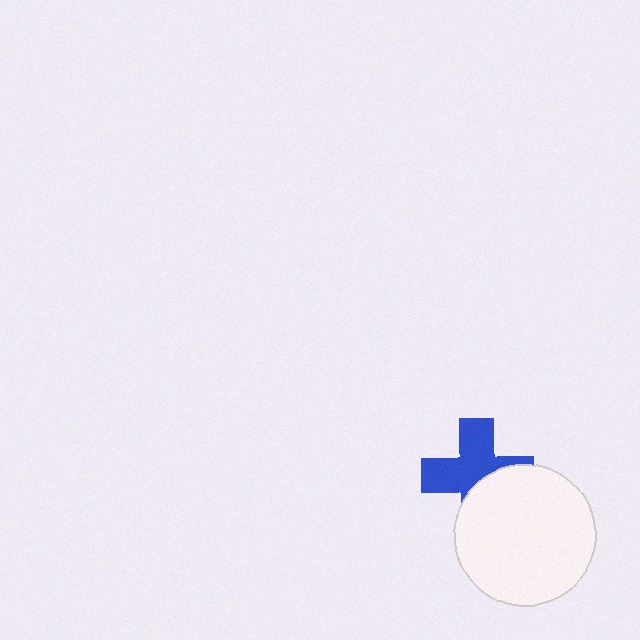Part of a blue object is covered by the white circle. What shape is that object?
It is a cross.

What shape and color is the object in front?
The object in front is a white circle.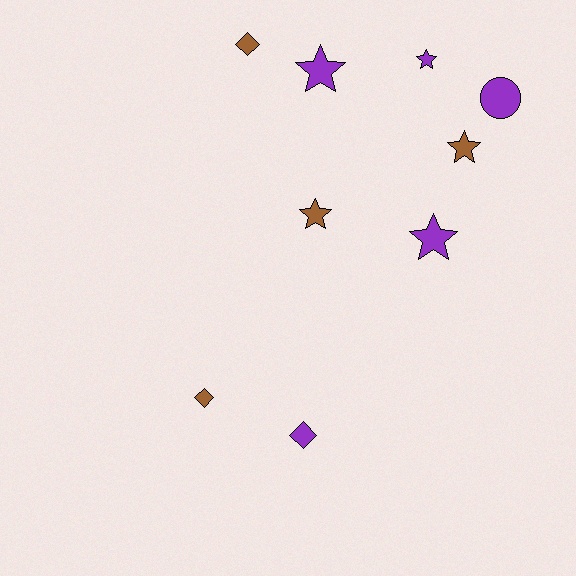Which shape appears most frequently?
Star, with 5 objects.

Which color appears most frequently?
Purple, with 5 objects.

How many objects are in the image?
There are 9 objects.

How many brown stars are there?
There are 2 brown stars.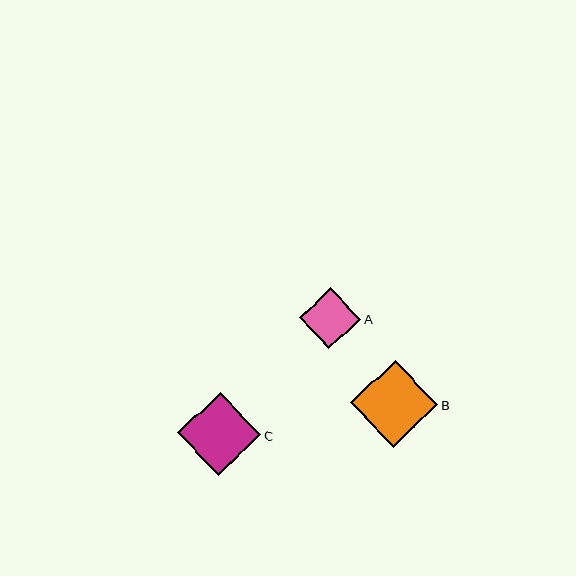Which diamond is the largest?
Diamond B is the largest with a size of approximately 87 pixels.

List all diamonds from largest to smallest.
From largest to smallest: B, C, A.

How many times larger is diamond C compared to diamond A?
Diamond C is approximately 1.4 times the size of diamond A.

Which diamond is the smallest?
Diamond A is the smallest with a size of approximately 61 pixels.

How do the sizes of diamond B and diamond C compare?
Diamond B and diamond C are approximately the same size.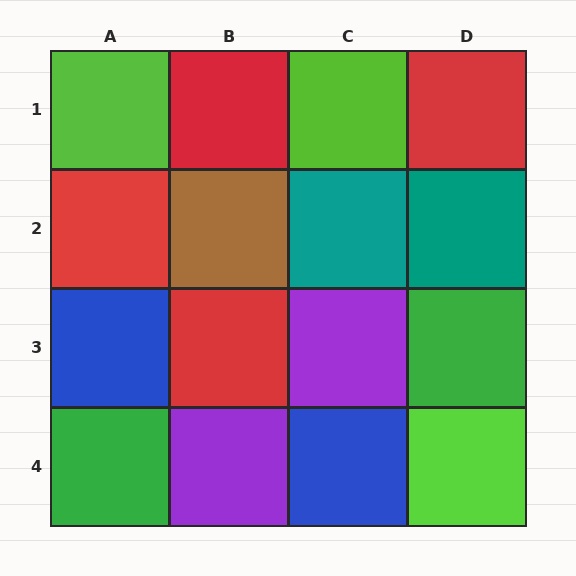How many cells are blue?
2 cells are blue.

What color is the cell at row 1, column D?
Red.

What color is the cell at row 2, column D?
Teal.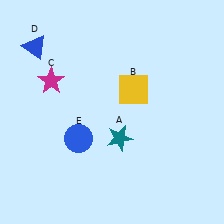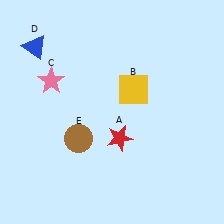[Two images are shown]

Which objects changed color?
A changed from teal to red. C changed from magenta to pink. E changed from blue to brown.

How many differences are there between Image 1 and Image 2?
There are 3 differences between the two images.